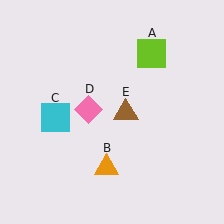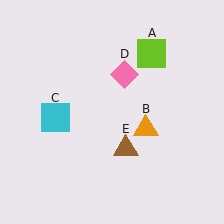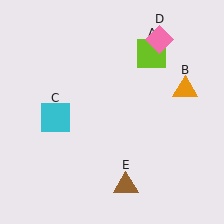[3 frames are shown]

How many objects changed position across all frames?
3 objects changed position: orange triangle (object B), pink diamond (object D), brown triangle (object E).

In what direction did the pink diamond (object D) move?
The pink diamond (object D) moved up and to the right.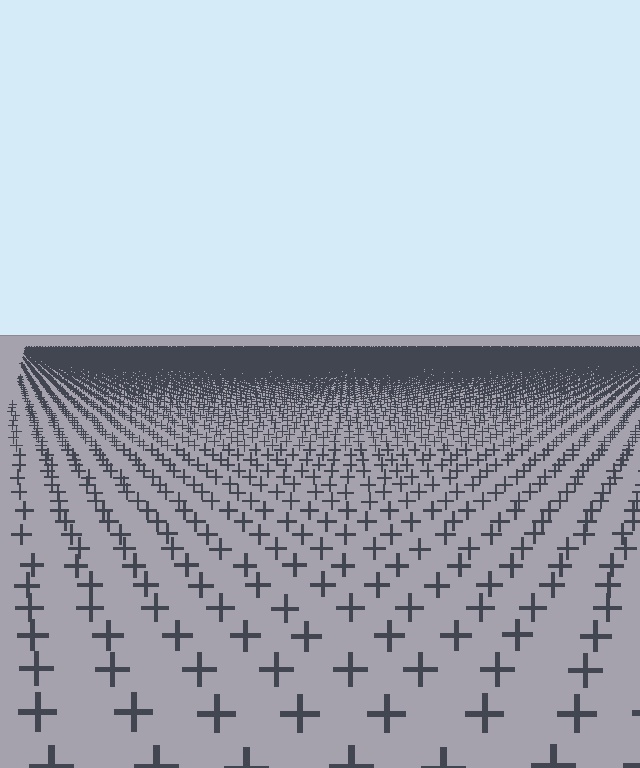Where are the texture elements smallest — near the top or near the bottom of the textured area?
Near the top.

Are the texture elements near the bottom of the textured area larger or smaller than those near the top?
Larger. Near the bottom, elements are closer to the viewer and appear at a bigger on-screen size.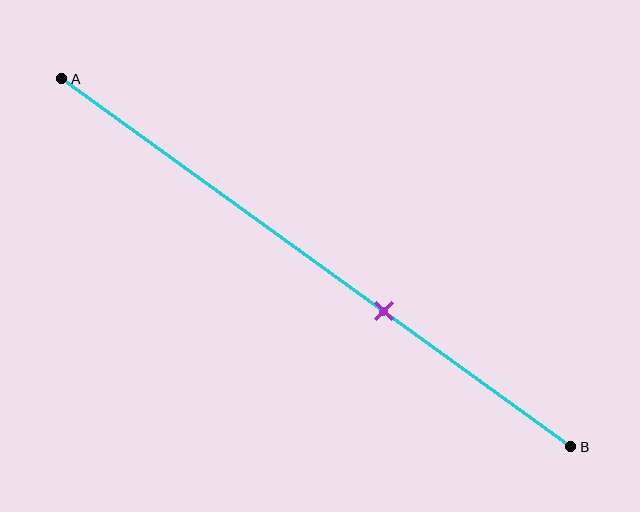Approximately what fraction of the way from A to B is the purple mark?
The purple mark is approximately 65% of the way from A to B.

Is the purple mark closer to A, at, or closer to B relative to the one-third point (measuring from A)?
The purple mark is closer to point B than the one-third point of segment AB.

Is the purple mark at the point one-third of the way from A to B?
No, the mark is at about 65% from A, not at the 33% one-third point.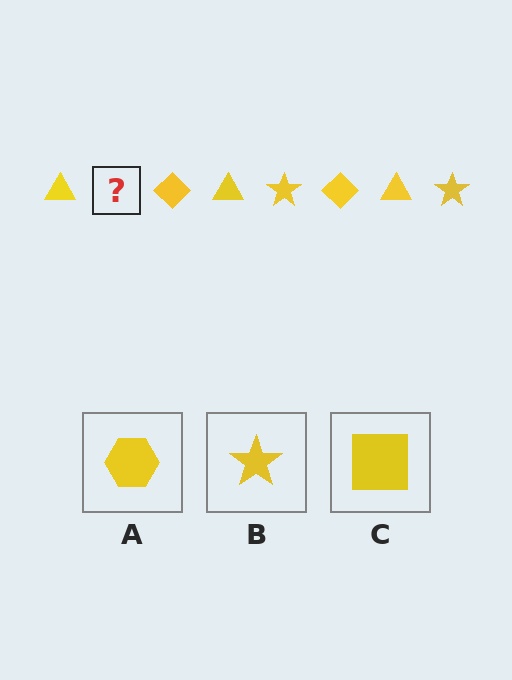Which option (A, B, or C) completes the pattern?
B.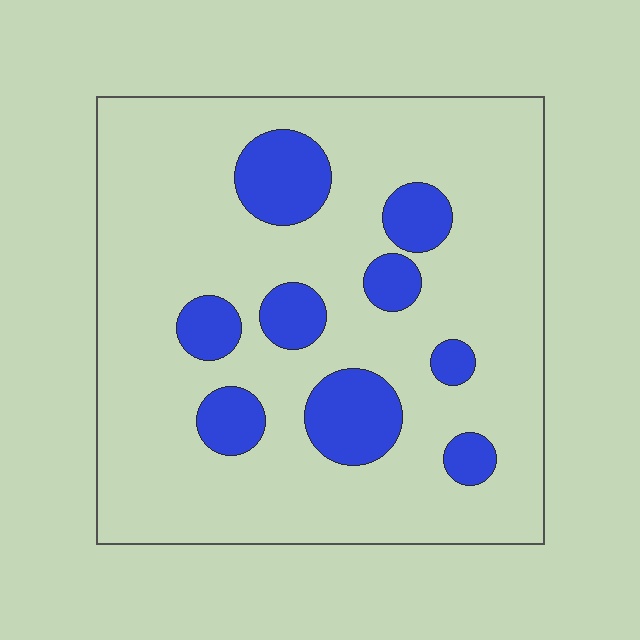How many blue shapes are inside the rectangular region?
9.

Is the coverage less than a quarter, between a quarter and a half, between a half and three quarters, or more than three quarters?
Less than a quarter.